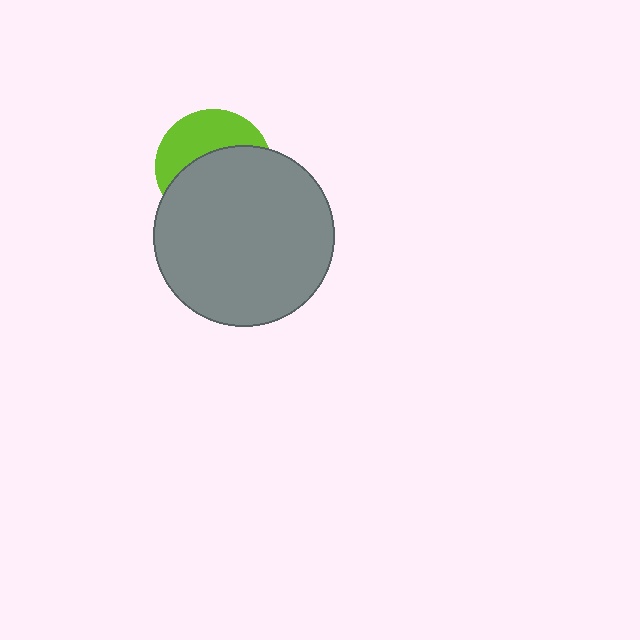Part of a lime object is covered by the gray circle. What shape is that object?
It is a circle.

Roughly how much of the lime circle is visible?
A small part of it is visible (roughly 40%).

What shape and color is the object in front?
The object in front is a gray circle.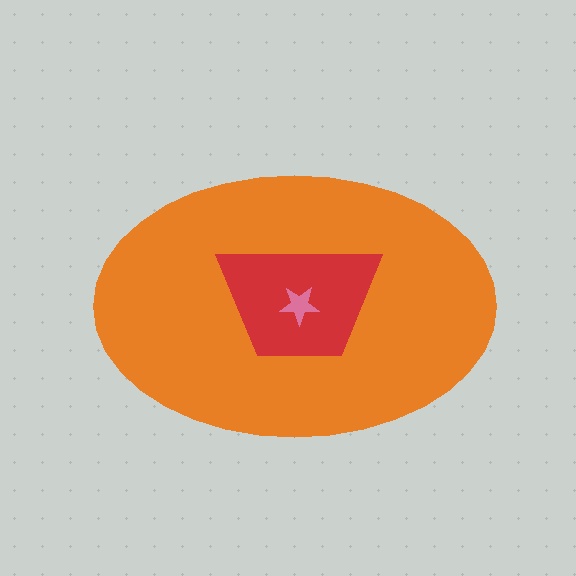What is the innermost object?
The pink star.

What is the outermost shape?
The orange ellipse.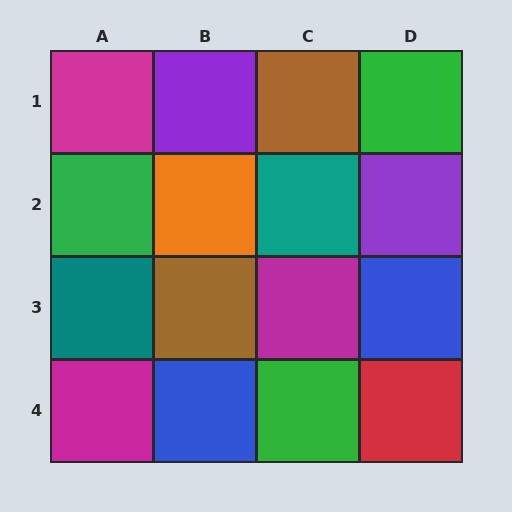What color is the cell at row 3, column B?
Brown.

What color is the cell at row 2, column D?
Purple.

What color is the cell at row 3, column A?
Teal.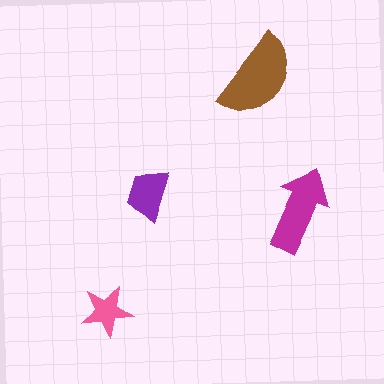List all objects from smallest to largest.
The pink star, the purple trapezoid, the magenta arrow, the brown semicircle.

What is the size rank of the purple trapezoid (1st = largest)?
3rd.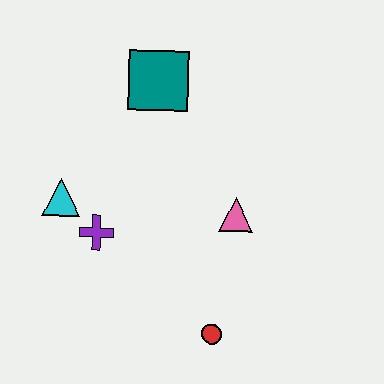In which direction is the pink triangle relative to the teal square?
The pink triangle is below the teal square.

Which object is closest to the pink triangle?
The red circle is closest to the pink triangle.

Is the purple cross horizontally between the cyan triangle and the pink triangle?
Yes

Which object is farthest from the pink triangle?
The cyan triangle is farthest from the pink triangle.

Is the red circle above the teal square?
No